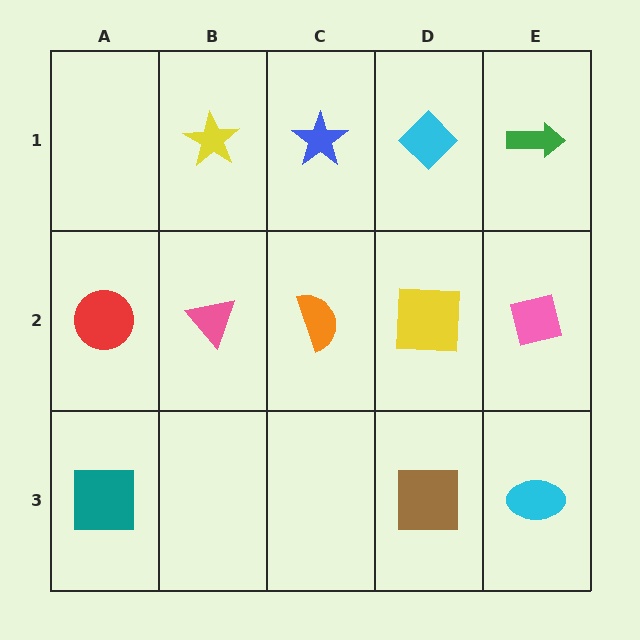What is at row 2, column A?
A red circle.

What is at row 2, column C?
An orange semicircle.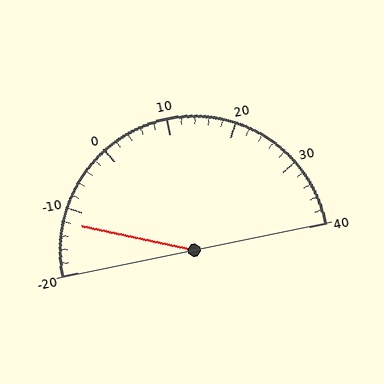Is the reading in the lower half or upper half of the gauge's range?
The reading is in the lower half of the range (-20 to 40).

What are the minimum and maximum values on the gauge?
The gauge ranges from -20 to 40.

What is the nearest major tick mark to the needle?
The nearest major tick mark is -10.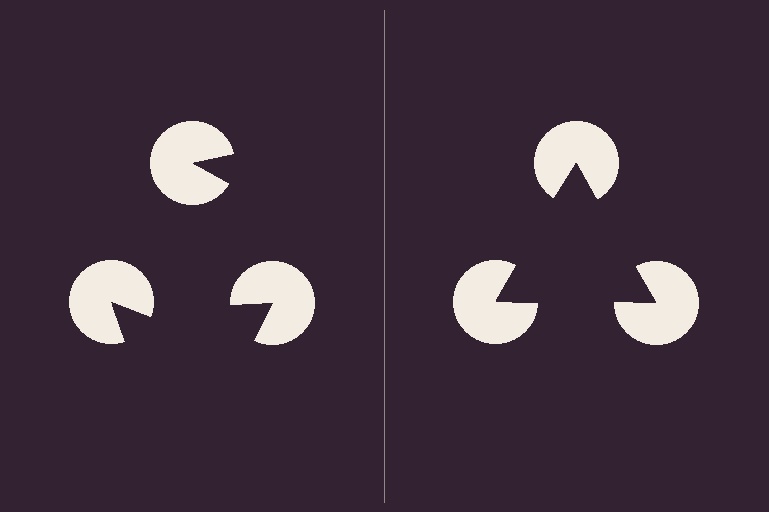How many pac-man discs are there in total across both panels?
6 — 3 on each side.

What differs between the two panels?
The pac-man discs are positioned identically on both sides; only the wedge orientations differ. On the right they align to a triangle; on the left they are misaligned.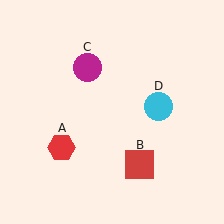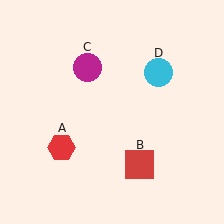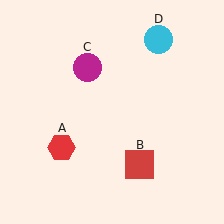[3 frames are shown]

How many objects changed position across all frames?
1 object changed position: cyan circle (object D).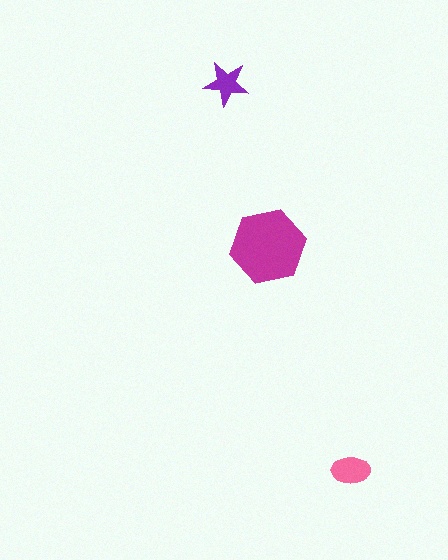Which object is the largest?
The magenta hexagon.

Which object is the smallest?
The purple star.